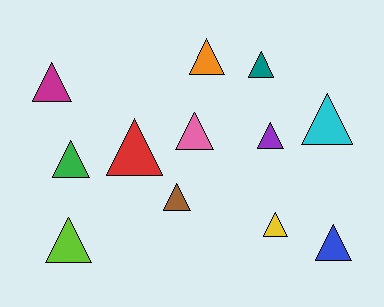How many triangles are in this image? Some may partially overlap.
There are 12 triangles.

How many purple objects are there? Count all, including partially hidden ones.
There is 1 purple object.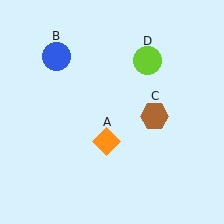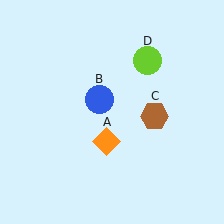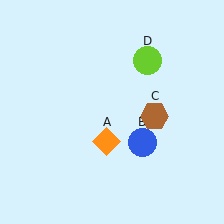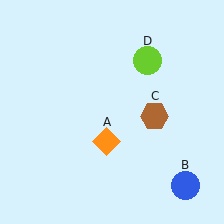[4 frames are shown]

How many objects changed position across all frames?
1 object changed position: blue circle (object B).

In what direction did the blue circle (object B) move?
The blue circle (object B) moved down and to the right.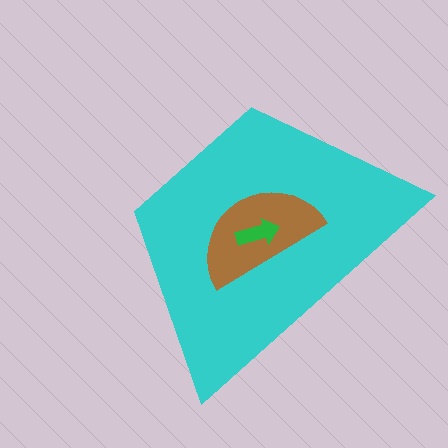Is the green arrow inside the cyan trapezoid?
Yes.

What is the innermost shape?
The green arrow.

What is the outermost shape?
The cyan trapezoid.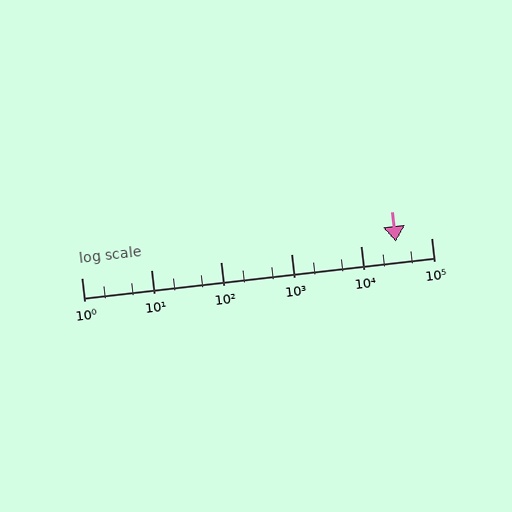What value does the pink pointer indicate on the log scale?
The pointer indicates approximately 31000.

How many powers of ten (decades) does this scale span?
The scale spans 5 decades, from 1 to 100000.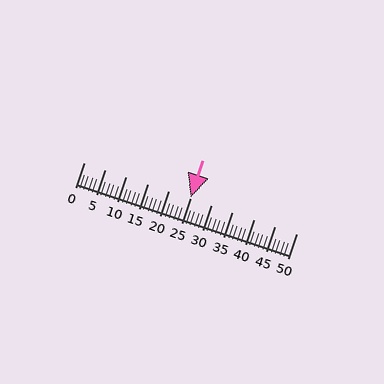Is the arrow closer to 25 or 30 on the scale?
The arrow is closer to 25.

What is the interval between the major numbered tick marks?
The major tick marks are spaced 5 units apart.